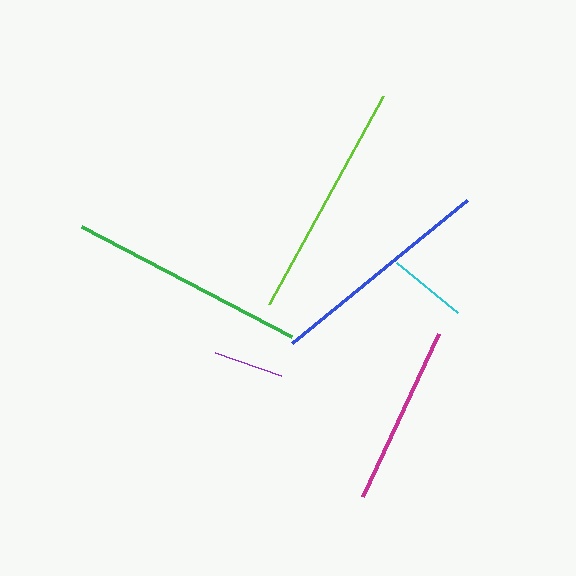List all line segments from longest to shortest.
From longest to shortest: lime, green, blue, magenta, cyan, purple.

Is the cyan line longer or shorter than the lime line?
The lime line is longer than the cyan line.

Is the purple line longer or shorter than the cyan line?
The cyan line is longer than the purple line.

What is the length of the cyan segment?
The cyan segment is approximately 80 pixels long.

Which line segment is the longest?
The lime line is the longest at approximately 238 pixels.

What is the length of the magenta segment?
The magenta segment is approximately 180 pixels long.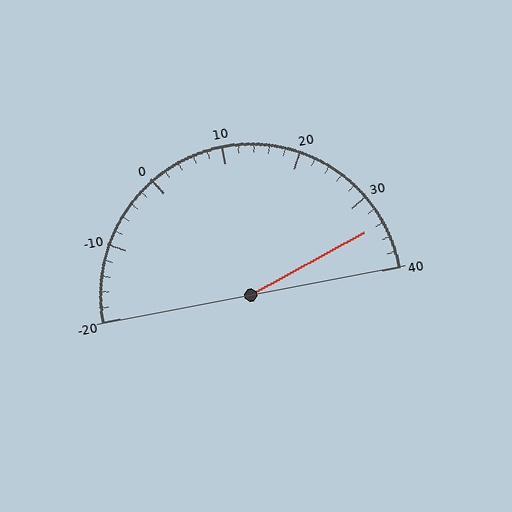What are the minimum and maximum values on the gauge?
The gauge ranges from -20 to 40.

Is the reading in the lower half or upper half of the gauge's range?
The reading is in the upper half of the range (-20 to 40).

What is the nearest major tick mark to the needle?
The nearest major tick mark is 30.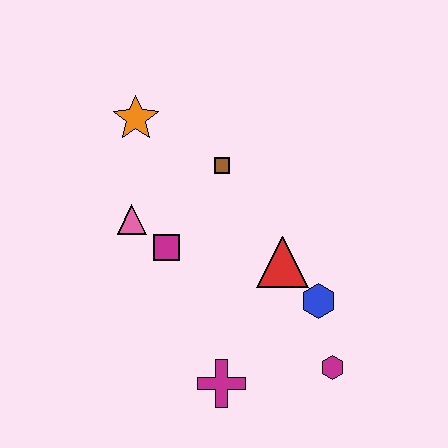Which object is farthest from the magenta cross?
The orange star is farthest from the magenta cross.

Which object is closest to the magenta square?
The pink triangle is closest to the magenta square.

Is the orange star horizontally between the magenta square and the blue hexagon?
No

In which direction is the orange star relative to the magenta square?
The orange star is above the magenta square.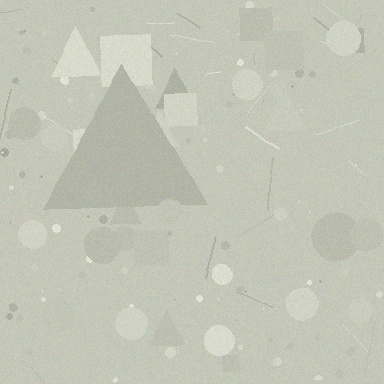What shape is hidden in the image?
A triangle is hidden in the image.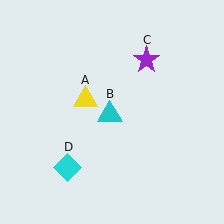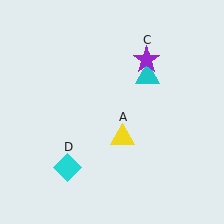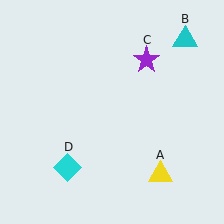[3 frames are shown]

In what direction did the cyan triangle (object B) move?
The cyan triangle (object B) moved up and to the right.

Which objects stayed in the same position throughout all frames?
Purple star (object C) and cyan diamond (object D) remained stationary.